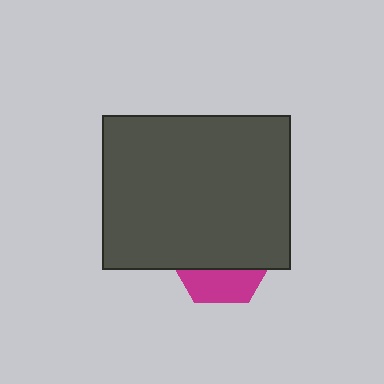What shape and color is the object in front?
The object in front is a dark gray rectangle.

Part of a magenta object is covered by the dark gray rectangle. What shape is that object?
It is a hexagon.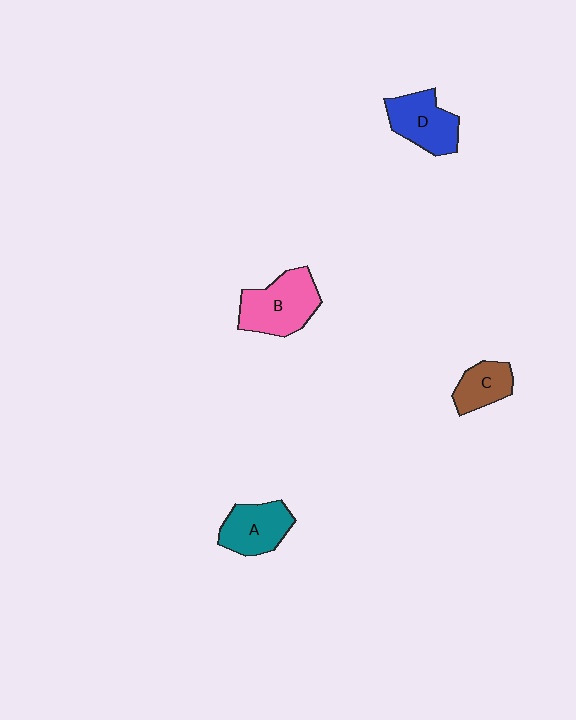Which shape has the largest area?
Shape B (pink).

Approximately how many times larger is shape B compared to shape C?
Approximately 1.7 times.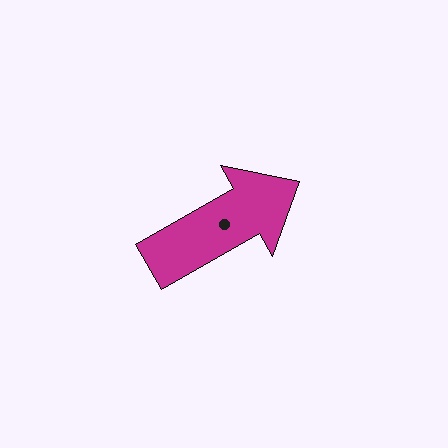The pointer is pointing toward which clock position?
Roughly 2 o'clock.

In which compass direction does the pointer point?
Northeast.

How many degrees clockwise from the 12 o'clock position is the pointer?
Approximately 60 degrees.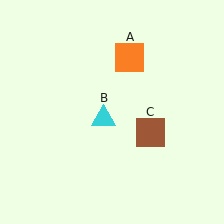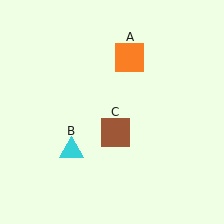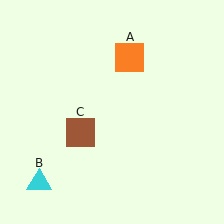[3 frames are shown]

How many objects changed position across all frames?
2 objects changed position: cyan triangle (object B), brown square (object C).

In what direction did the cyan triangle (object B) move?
The cyan triangle (object B) moved down and to the left.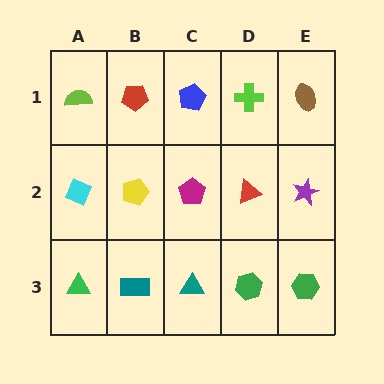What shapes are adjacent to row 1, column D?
A red triangle (row 2, column D), a blue pentagon (row 1, column C), a brown ellipse (row 1, column E).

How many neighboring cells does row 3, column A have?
2.